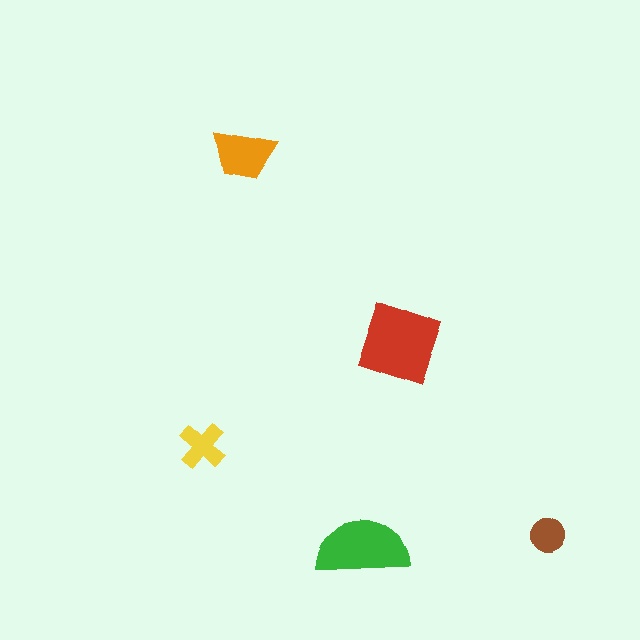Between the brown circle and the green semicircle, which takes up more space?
The green semicircle.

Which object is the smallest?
The brown circle.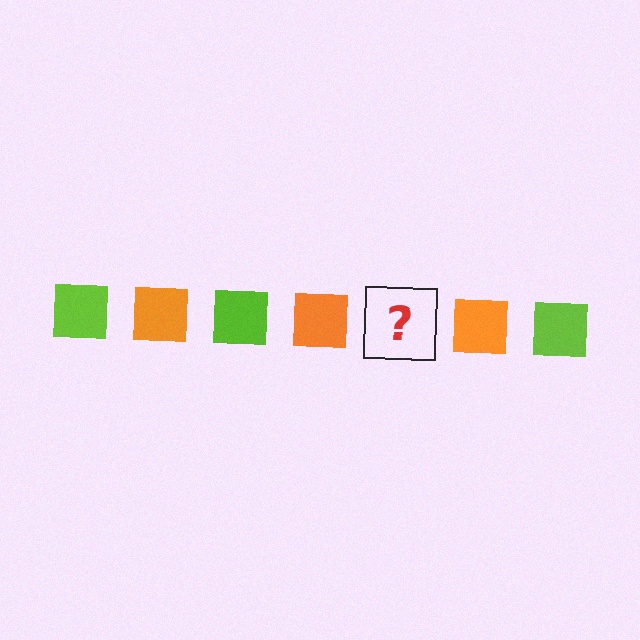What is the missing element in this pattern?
The missing element is a lime square.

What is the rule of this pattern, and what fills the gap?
The rule is that the pattern cycles through lime, orange squares. The gap should be filled with a lime square.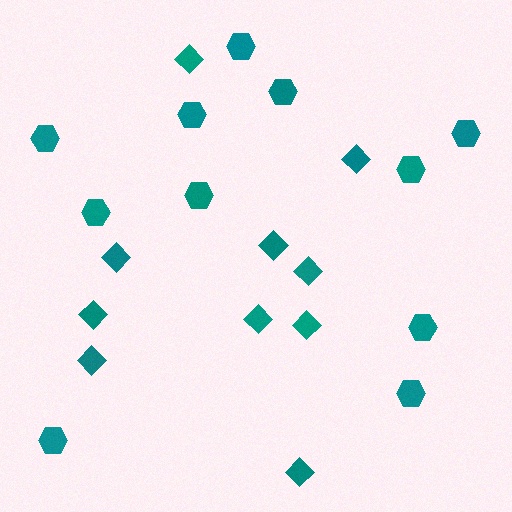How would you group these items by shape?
There are 2 groups: one group of hexagons (11) and one group of diamonds (10).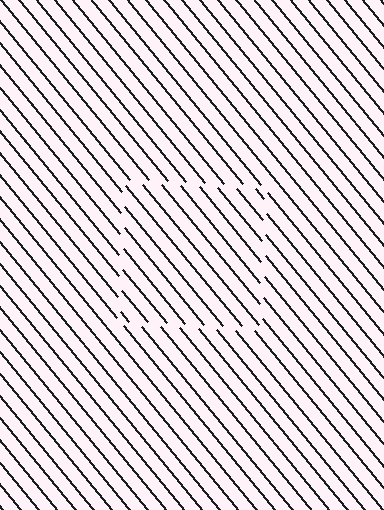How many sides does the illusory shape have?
4 sides — the line-ends trace a square.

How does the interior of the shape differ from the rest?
The interior of the shape contains the same grating, shifted by half a period — the contour is defined by the phase discontinuity where line-ends from the inner and outer gratings abut.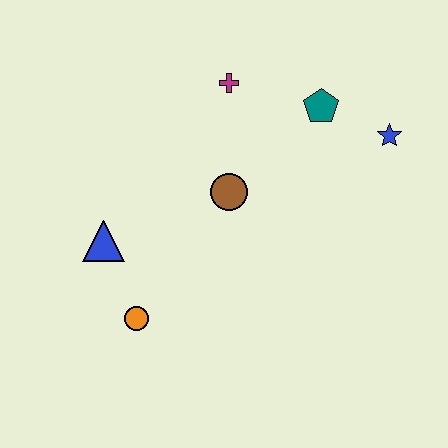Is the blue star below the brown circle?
No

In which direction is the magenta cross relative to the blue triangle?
The magenta cross is above the blue triangle.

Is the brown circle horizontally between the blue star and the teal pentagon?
No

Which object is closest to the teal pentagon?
The blue star is closest to the teal pentagon.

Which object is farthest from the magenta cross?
The orange circle is farthest from the magenta cross.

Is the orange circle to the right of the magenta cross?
No